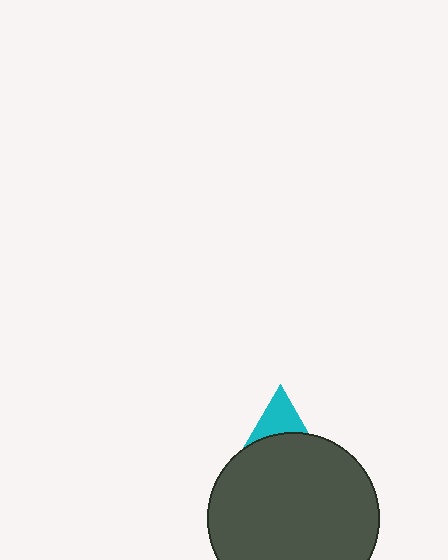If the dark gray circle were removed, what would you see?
You would see the complete cyan triangle.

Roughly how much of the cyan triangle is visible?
A small part of it is visible (roughly 36%).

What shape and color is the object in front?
The object in front is a dark gray circle.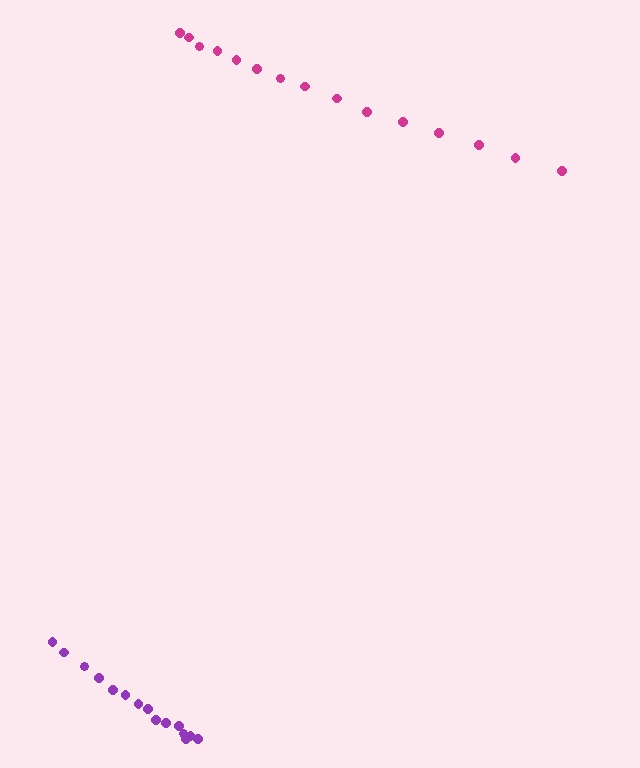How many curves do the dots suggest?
There are 2 distinct paths.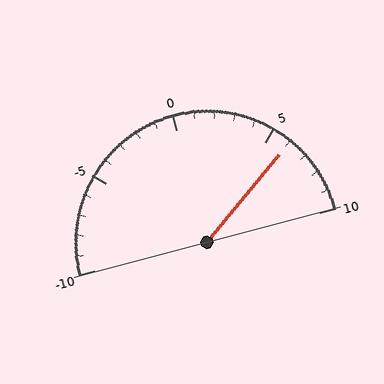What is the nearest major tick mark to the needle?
The nearest major tick mark is 5.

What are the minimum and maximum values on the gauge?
The gauge ranges from -10 to 10.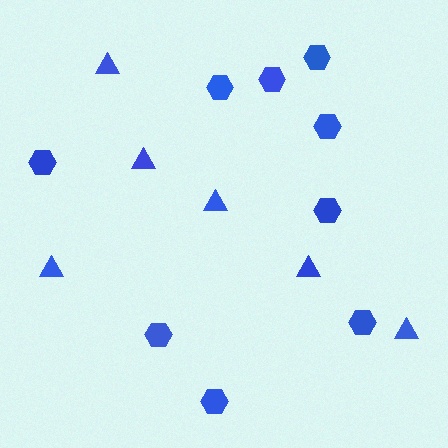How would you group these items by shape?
There are 2 groups: one group of triangles (6) and one group of hexagons (9).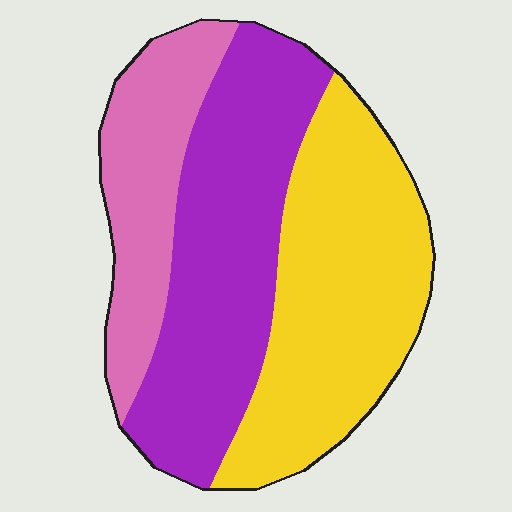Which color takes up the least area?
Pink, at roughly 20%.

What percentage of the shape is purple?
Purple takes up about two fifths (2/5) of the shape.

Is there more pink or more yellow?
Yellow.